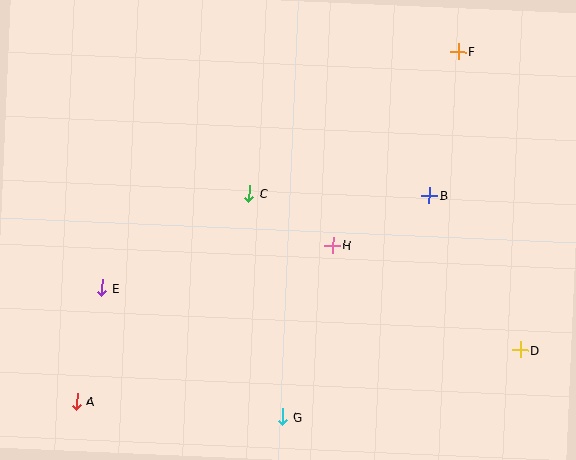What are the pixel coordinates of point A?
Point A is at (77, 401).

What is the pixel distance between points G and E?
The distance between G and E is 222 pixels.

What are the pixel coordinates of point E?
Point E is at (102, 288).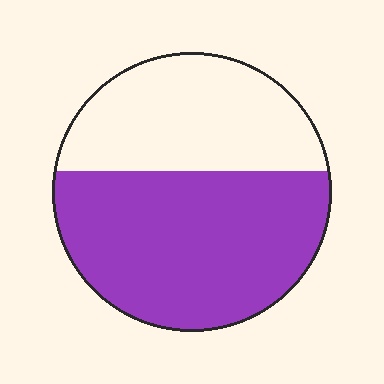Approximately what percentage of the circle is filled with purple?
Approximately 60%.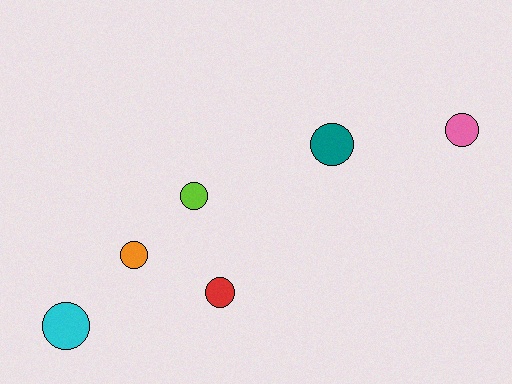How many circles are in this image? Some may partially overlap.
There are 6 circles.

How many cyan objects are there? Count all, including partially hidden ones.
There is 1 cyan object.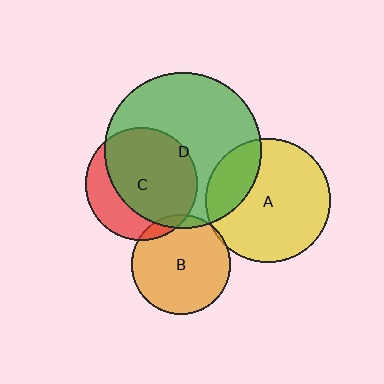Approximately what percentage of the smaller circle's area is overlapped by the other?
Approximately 70%.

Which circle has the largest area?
Circle D (green).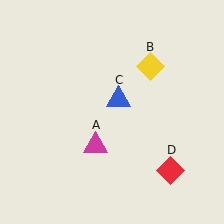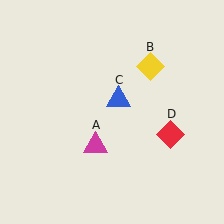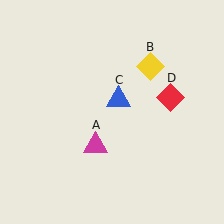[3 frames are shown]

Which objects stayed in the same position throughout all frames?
Magenta triangle (object A) and yellow diamond (object B) and blue triangle (object C) remained stationary.